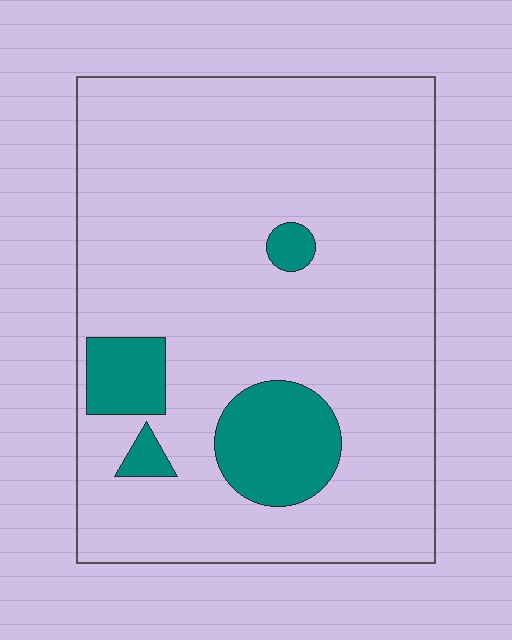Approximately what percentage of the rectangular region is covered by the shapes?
Approximately 15%.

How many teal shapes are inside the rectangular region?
4.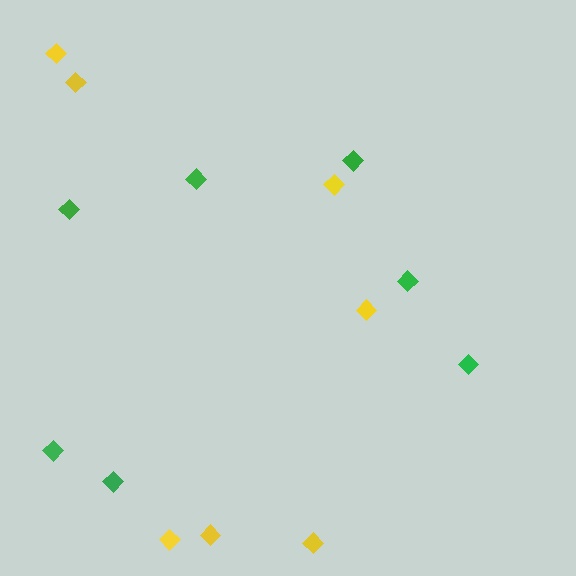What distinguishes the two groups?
There are 2 groups: one group of yellow diamonds (7) and one group of green diamonds (7).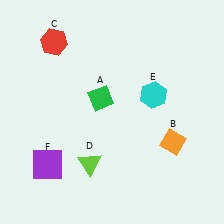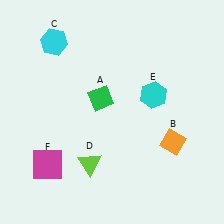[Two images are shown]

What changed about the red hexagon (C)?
In Image 1, C is red. In Image 2, it changed to cyan.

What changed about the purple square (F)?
In Image 1, F is purple. In Image 2, it changed to magenta.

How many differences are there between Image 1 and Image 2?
There are 2 differences between the two images.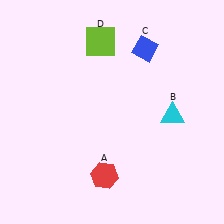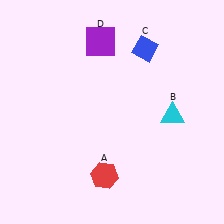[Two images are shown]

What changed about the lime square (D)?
In Image 1, D is lime. In Image 2, it changed to purple.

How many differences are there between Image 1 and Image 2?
There is 1 difference between the two images.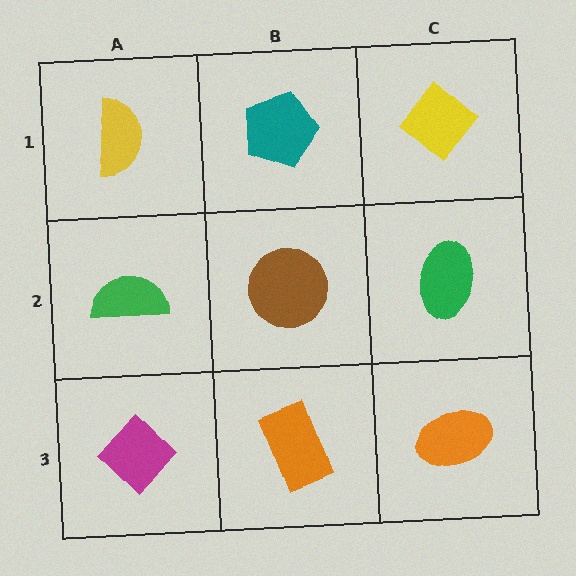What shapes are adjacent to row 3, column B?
A brown circle (row 2, column B), a magenta diamond (row 3, column A), an orange ellipse (row 3, column C).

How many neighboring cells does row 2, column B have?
4.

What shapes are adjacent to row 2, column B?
A teal pentagon (row 1, column B), an orange rectangle (row 3, column B), a green semicircle (row 2, column A), a green ellipse (row 2, column C).